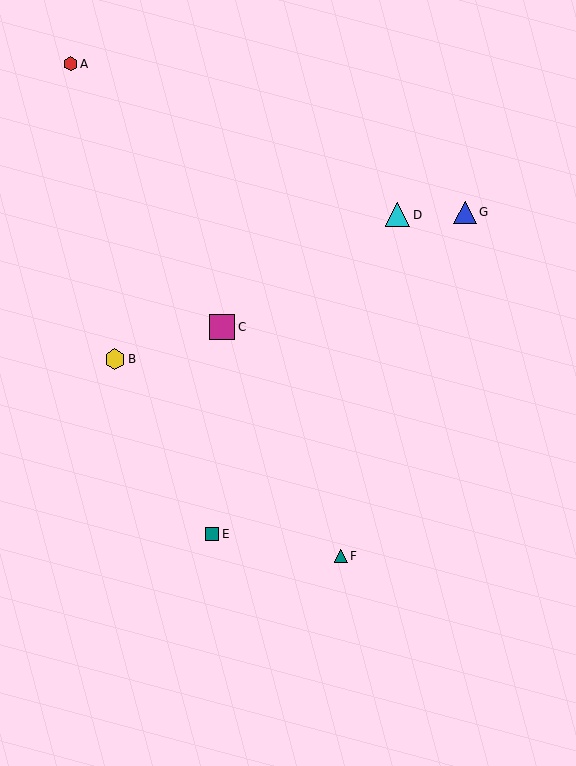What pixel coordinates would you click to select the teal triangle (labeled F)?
Click at (341, 556) to select the teal triangle F.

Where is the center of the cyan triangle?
The center of the cyan triangle is at (398, 215).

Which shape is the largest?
The magenta square (labeled C) is the largest.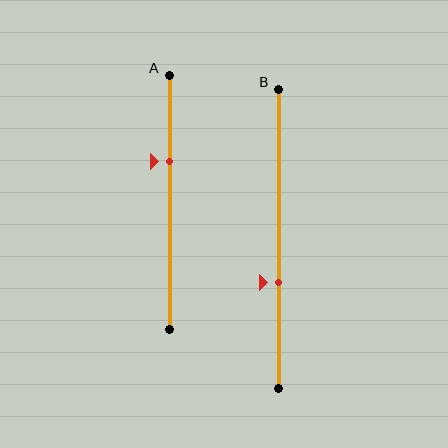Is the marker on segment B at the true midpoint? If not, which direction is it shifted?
No, the marker on segment B is shifted downward by about 15% of the segment length.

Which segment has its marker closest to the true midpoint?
Segment B has its marker closest to the true midpoint.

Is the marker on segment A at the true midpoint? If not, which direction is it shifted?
No, the marker on segment A is shifted upward by about 16% of the segment length.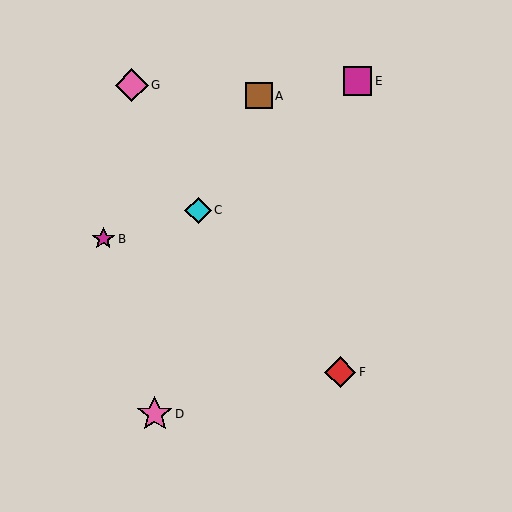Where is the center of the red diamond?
The center of the red diamond is at (340, 372).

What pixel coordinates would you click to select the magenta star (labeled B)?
Click at (103, 239) to select the magenta star B.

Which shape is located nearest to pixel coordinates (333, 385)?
The red diamond (labeled F) at (340, 372) is nearest to that location.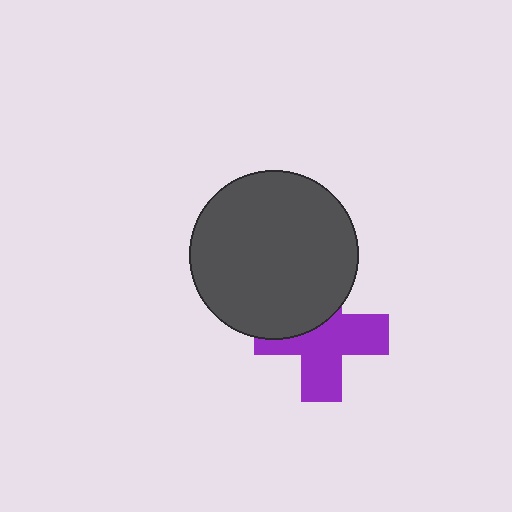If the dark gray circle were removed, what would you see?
You would see the complete purple cross.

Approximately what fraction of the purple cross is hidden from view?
Roughly 37% of the purple cross is hidden behind the dark gray circle.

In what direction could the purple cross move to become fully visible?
The purple cross could move down. That would shift it out from behind the dark gray circle entirely.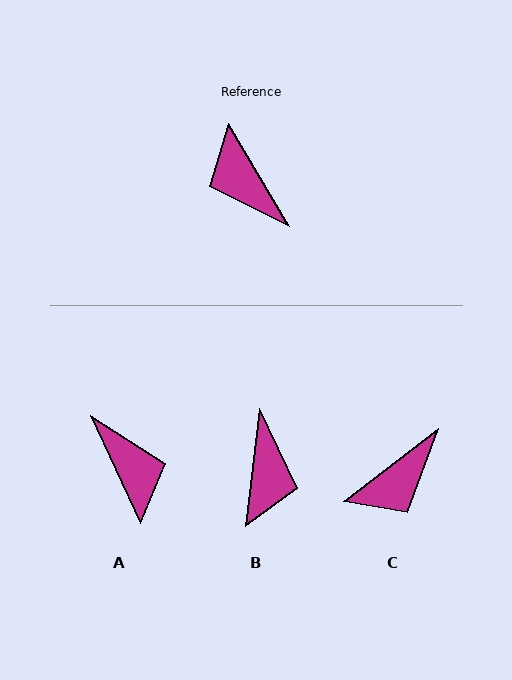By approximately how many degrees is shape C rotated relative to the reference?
Approximately 97 degrees counter-clockwise.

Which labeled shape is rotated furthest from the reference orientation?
A, about 174 degrees away.